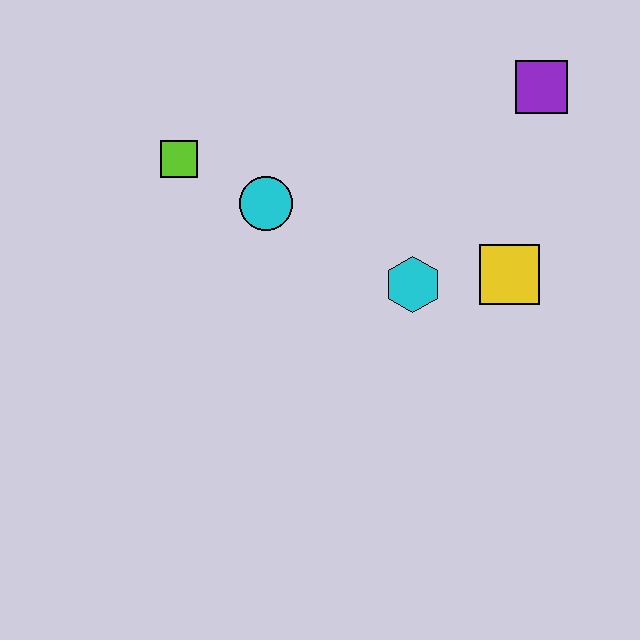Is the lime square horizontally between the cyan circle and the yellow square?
No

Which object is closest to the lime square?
The cyan circle is closest to the lime square.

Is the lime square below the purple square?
Yes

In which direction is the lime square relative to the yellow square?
The lime square is to the left of the yellow square.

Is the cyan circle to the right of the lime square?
Yes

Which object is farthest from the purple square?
The lime square is farthest from the purple square.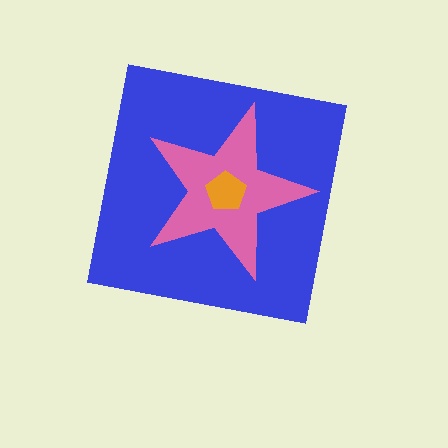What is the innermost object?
The orange pentagon.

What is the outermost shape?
The blue square.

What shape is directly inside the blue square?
The pink star.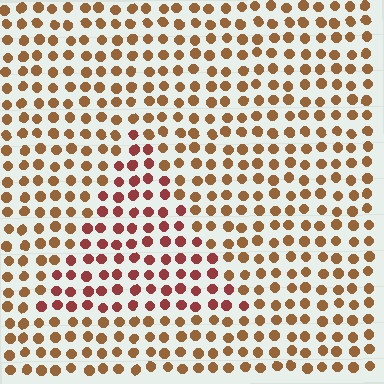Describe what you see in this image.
The image is filled with small brown elements in a uniform arrangement. A triangle-shaped region is visible where the elements are tinted to a slightly different hue, forming a subtle color boundary.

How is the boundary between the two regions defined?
The boundary is defined purely by a slight shift in hue (about 32 degrees). Spacing, size, and orientation are identical on both sides.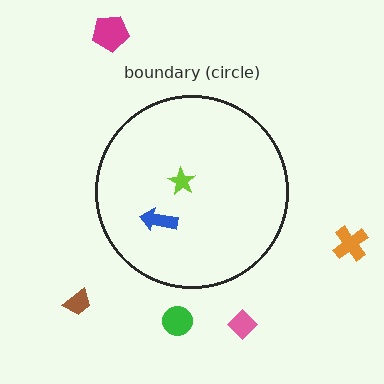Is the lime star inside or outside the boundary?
Inside.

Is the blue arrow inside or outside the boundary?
Inside.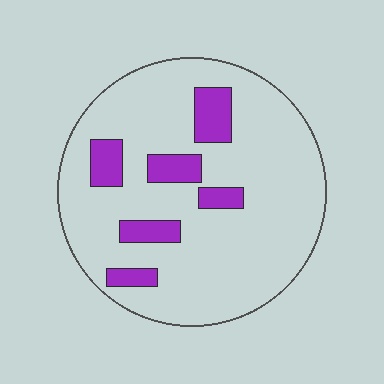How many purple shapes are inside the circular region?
6.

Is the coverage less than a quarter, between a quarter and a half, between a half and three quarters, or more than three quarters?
Less than a quarter.